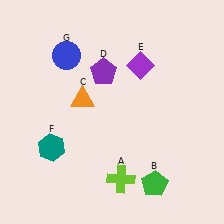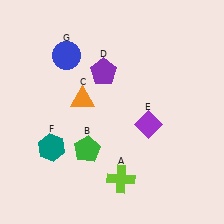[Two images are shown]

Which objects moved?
The objects that moved are: the green pentagon (B), the purple diamond (E).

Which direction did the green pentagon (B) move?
The green pentagon (B) moved left.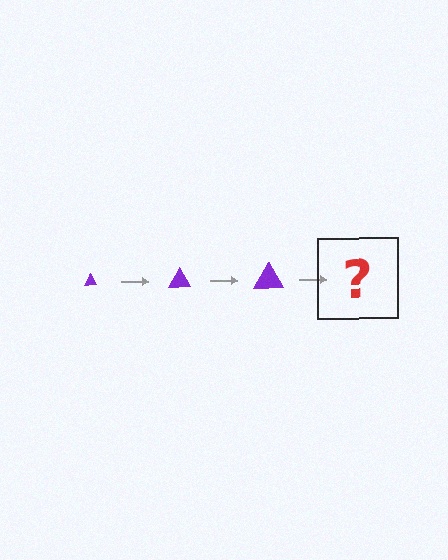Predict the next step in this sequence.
The next step is a purple triangle, larger than the previous one.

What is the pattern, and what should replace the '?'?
The pattern is that the triangle gets progressively larger each step. The '?' should be a purple triangle, larger than the previous one.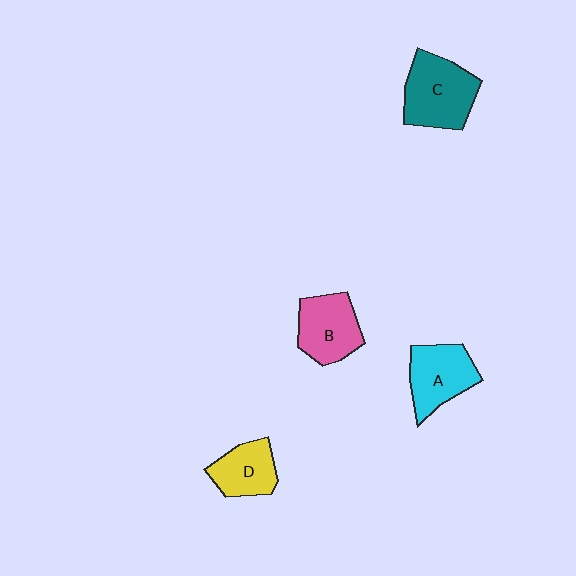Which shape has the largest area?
Shape C (teal).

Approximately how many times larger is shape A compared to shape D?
Approximately 1.2 times.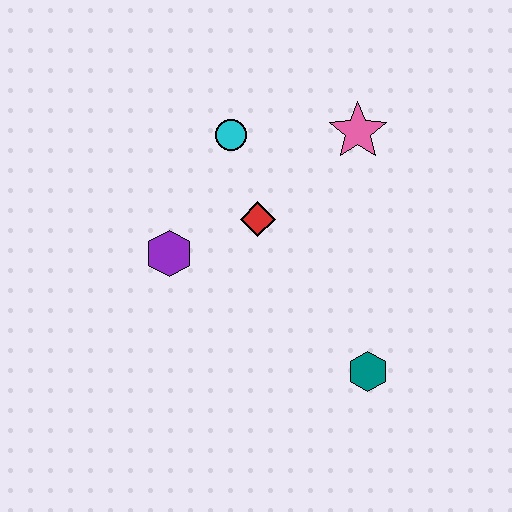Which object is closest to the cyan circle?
The red diamond is closest to the cyan circle.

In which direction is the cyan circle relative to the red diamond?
The cyan circle is above the red diamond.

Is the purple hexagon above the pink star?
No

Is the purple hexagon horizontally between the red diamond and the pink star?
No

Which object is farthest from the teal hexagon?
The cyan circle is farthest from the teal hexagon.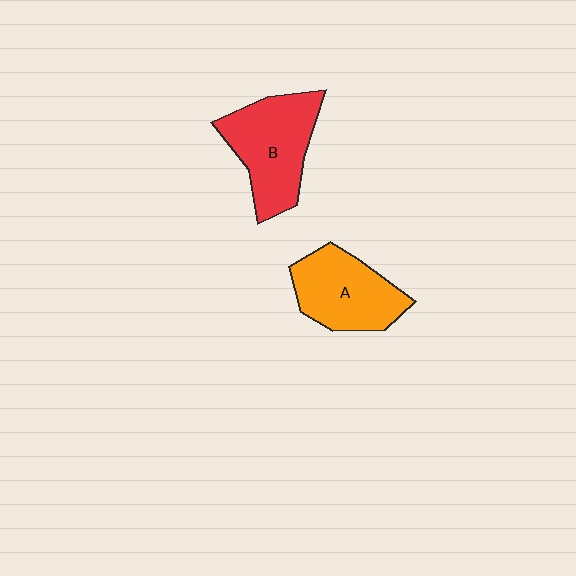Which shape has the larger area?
Shape B (red).